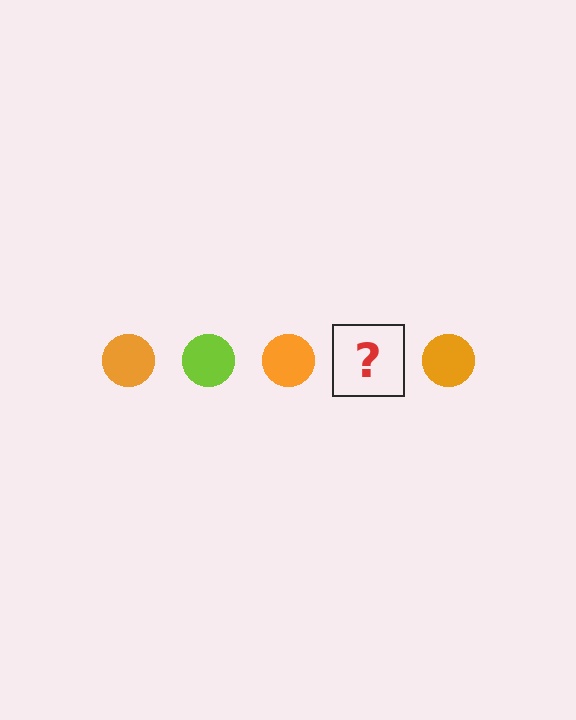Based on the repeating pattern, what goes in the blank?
The blank should be a lime circle.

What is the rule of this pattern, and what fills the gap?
The rule is that the pattern cycles through orange, lime circles. The gap should be filled with a lime circle.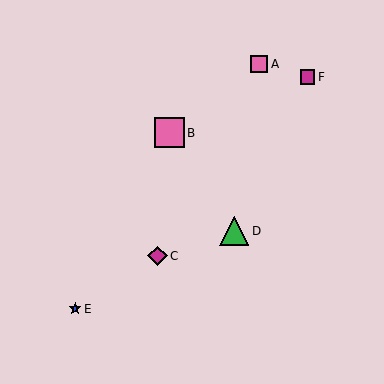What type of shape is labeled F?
Shape F is a magenta square.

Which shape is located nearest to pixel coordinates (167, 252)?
The magenta diamond (labeled C) at (158, 256) is nearest to that location.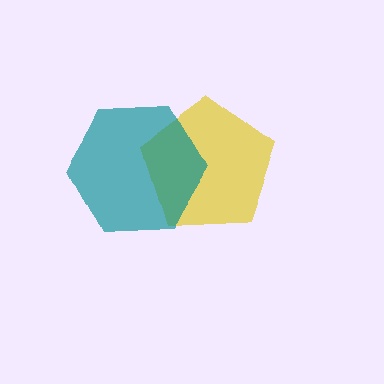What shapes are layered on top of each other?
The layered shapes are: a yellow pentagon, a teal hexagon.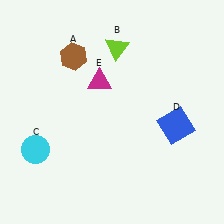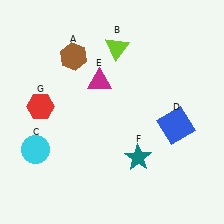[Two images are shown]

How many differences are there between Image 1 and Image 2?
There are 2 differences between the two images.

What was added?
A teal star (F), a red hexagon (G) were added in Image 2.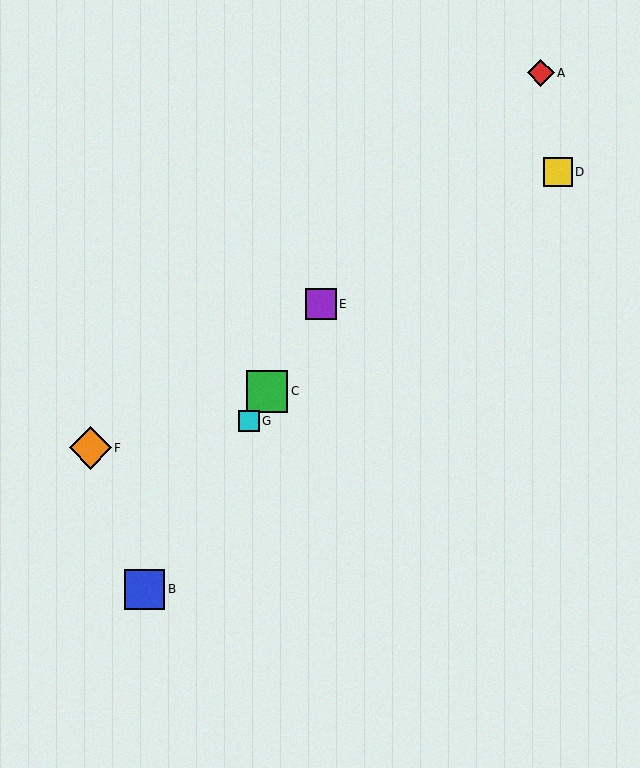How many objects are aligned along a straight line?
4 objects (B, C, E, G) are aligned along a straight line.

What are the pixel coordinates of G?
Object G is at (249, 421).